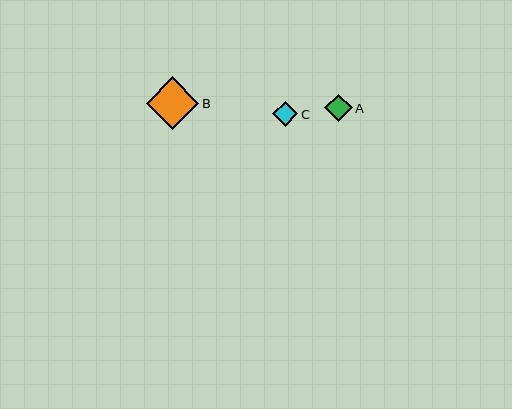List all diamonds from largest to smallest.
From largest to smallest: B, A, C.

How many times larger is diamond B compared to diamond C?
Diamond B is approximately 2.1 times the size of diamond C.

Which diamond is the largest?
Diamond B is the largest with a size of approximately 53 pixels.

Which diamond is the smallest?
Diamond C is the smallest with a size of approximately 25 pixels.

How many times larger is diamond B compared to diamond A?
Diamond B is approximately 1.9 times the size of diamond A.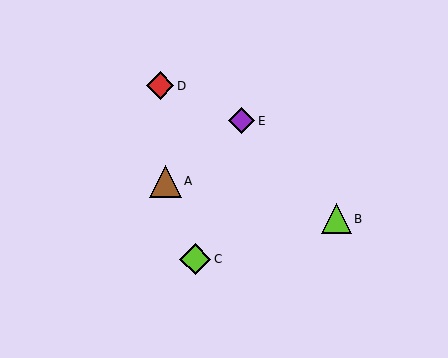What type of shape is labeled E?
Shape E is a purple diamond.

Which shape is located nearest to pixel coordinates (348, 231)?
The lime triangle (labeled B) at (336, 219) is nearest to that location.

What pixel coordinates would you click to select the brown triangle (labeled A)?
Click at (165, 181) to select the brown triangle A.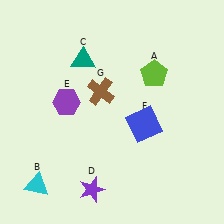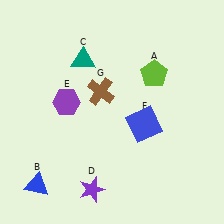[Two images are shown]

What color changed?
The triangle (B) changed from cyan in Image 1 to blue in Image 2.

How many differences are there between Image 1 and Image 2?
There is 1 difference between the two images.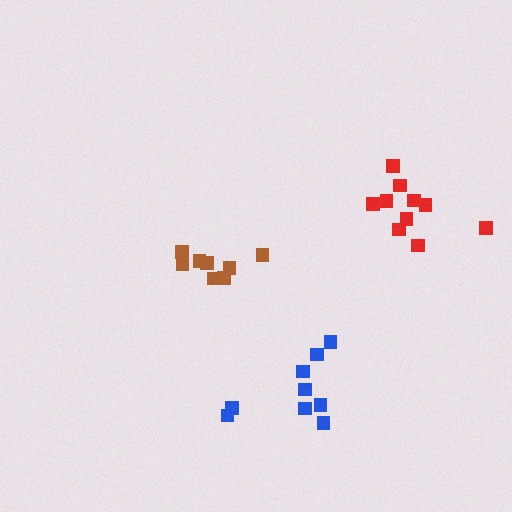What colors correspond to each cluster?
The clusters are colored: blue, red, brown.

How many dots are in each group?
Group 1: 9 dots, Group 2: 10 dots, Group 3: 8 dots (27 total).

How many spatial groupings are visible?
There are 3 spatial groupings.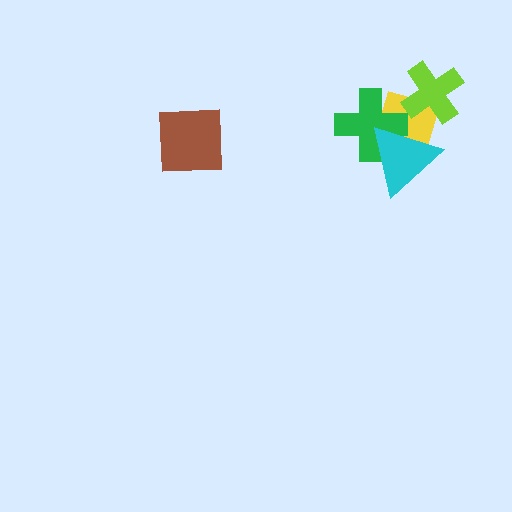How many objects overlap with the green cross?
2 objects overlap with the green cross.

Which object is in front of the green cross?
The cyan triangle is in front of the green cross.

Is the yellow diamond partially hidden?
Yes, it is partially covered by another shape.